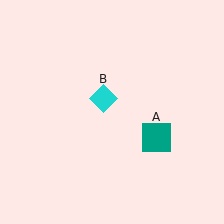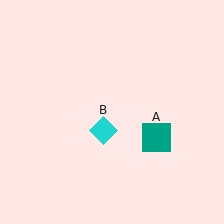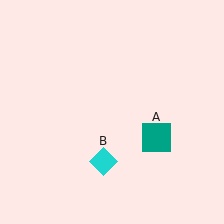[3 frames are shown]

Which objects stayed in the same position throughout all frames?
Teal square (object A) remained stationary.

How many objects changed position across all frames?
1 object changed position: cyan diamond (object B).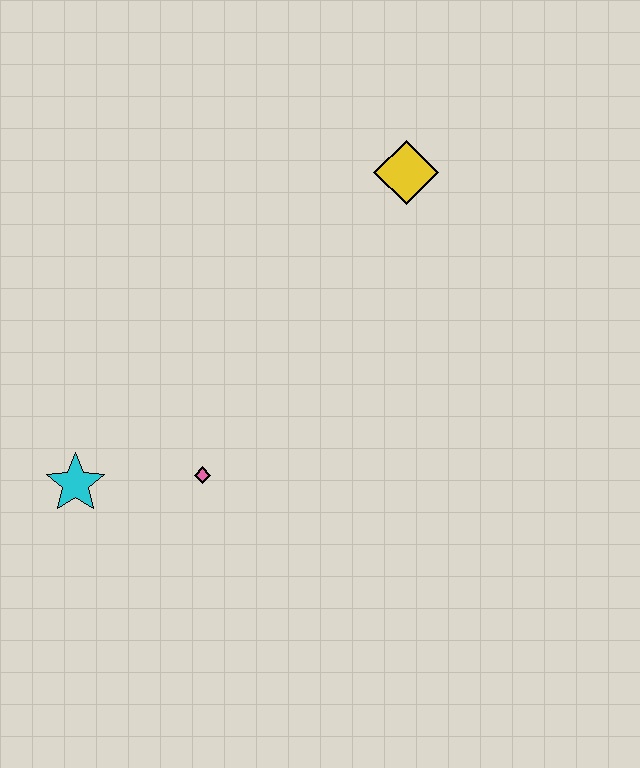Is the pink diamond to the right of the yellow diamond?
No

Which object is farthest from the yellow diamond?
The cyan star is farthest from the yellow diamond.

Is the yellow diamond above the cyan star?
Yes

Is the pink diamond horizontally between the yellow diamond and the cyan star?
Yes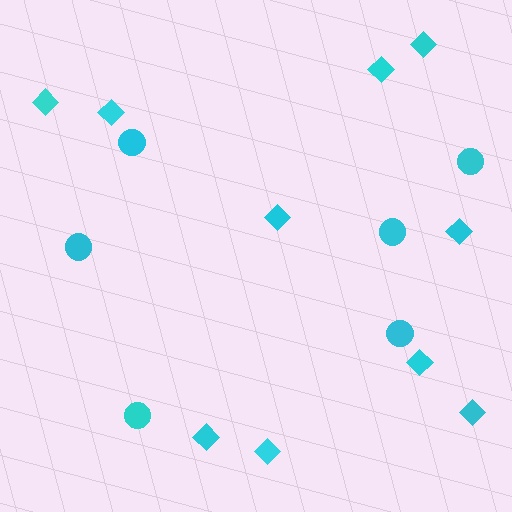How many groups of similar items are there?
There are 2 groups: one group of diamonds (10) and one group of circles (6).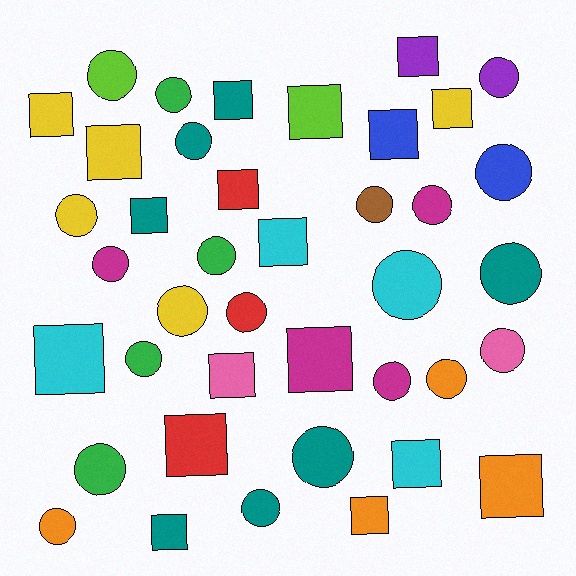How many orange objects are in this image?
There are 4 orange objects.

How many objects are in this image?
There are 40 objects.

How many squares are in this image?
There are 18 squares.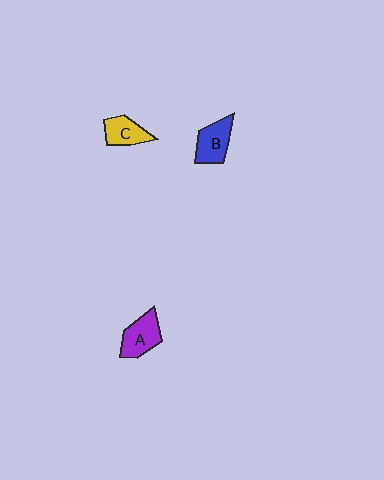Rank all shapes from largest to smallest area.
From largest to smallest: A (purple), B (blue), C (yellow).